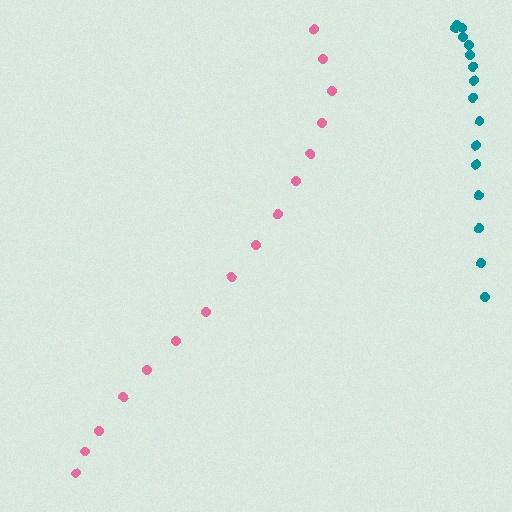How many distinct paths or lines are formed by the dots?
There are 2 distinct paths.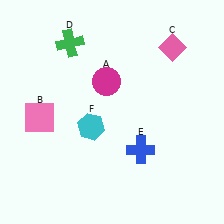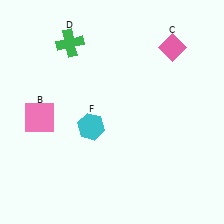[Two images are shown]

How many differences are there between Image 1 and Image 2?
There are 2 differences between the two images.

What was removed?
The blue cross (E), the magenta circle (A) were removed in Image 2.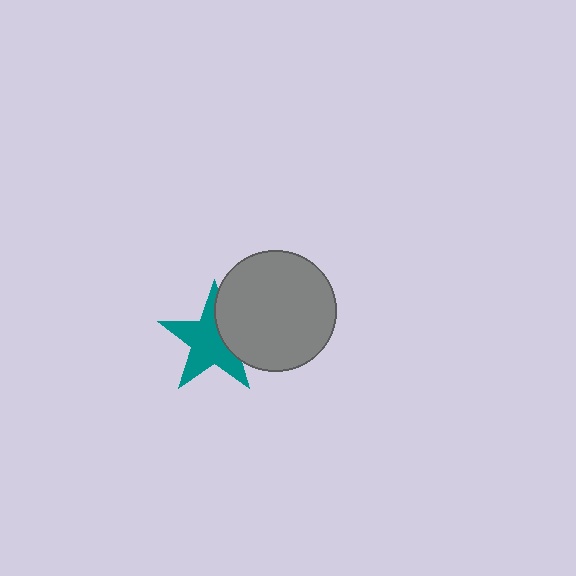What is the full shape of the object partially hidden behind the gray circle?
The partially hidden object is a teal star.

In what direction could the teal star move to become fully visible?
The teal star could move left. That would shift it out from behind the gray circle entirely.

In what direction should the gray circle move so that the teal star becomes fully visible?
The gray circle should move right. That is the shortest direction to clear the overlap and leave the teal star fully visible.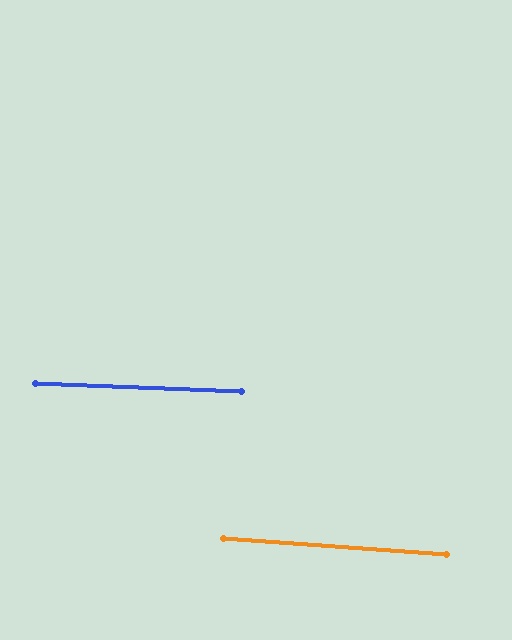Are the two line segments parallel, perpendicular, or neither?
Parallel — their directions differ by only 2.0°.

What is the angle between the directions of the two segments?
Approximately 2 degrees.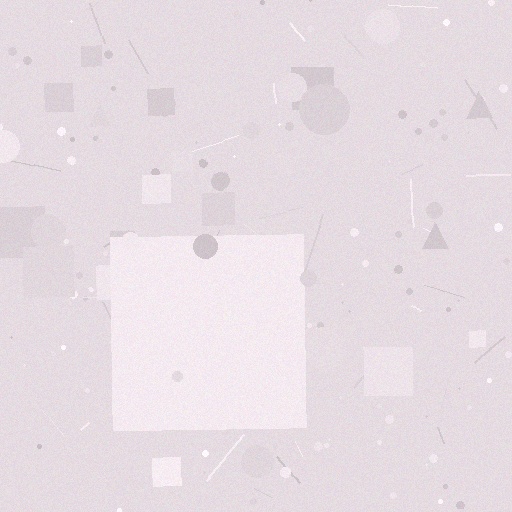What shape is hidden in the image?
A square is hidden in the image.